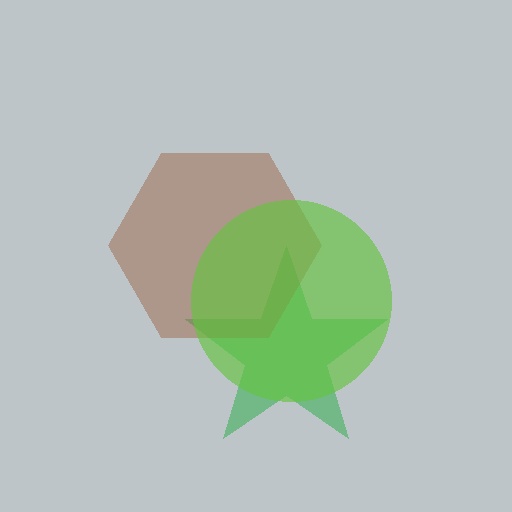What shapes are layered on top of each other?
The layered shapes are: a green star, a brown hexagon, a lime circle.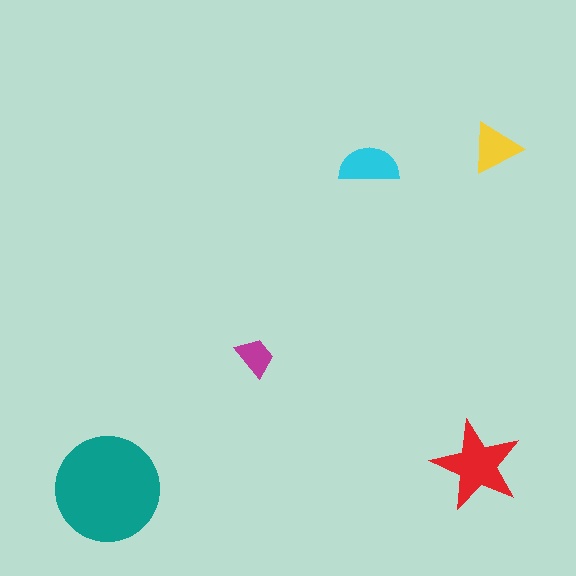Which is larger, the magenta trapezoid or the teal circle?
The teal circle.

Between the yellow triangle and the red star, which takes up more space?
The red star.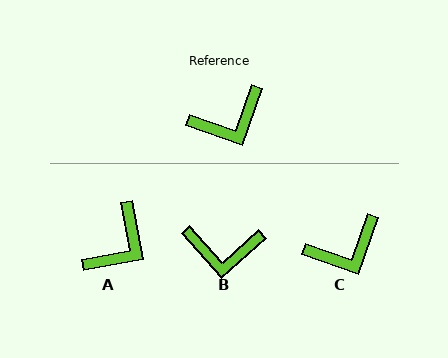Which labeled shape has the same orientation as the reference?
C.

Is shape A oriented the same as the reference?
No, it is off by about 30 degrees.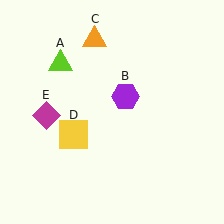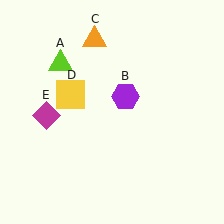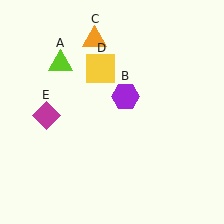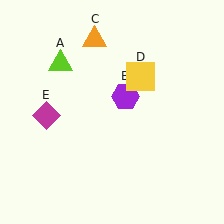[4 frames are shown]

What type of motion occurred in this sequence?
The yellow square (object D) rotated clockwise around the center of the scene.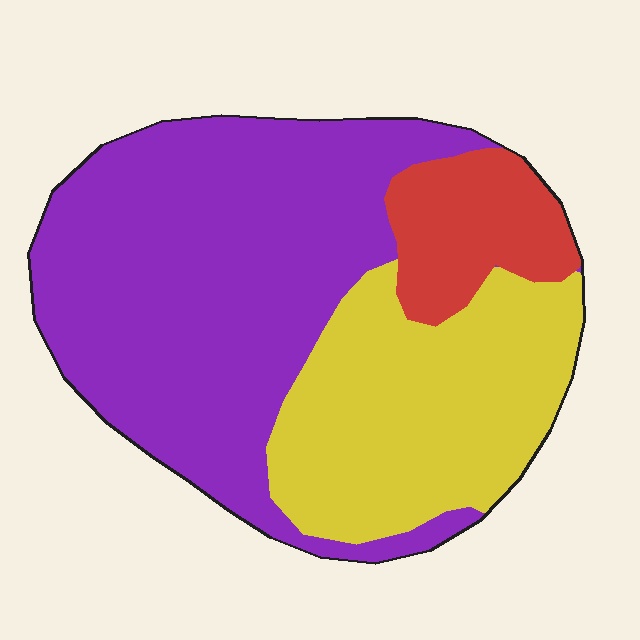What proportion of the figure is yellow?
Yellow takes up about one third (1/3) of the figure.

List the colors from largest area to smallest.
From largest to smallest: purple, yellow, red.